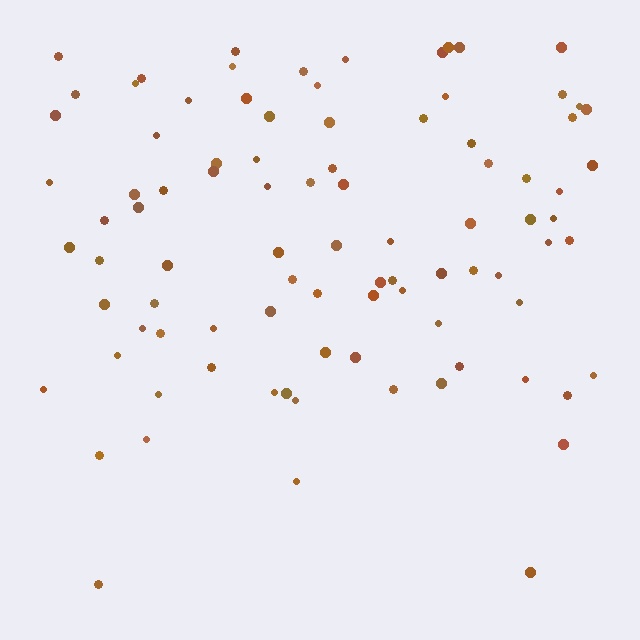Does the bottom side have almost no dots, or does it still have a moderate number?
Still a moderate number, just noticeably fewer than the top.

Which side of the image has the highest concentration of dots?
The top.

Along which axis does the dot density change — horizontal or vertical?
Vertical.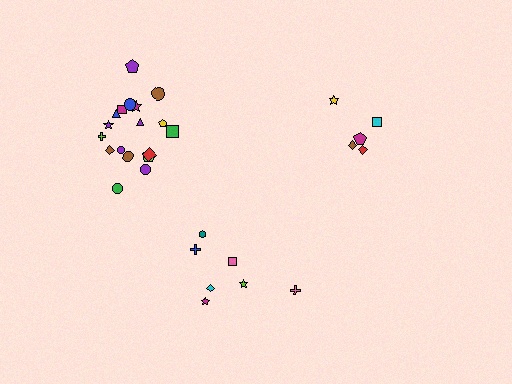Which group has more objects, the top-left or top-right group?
The top-left group.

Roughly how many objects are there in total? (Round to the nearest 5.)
Roughly 30 objects in total.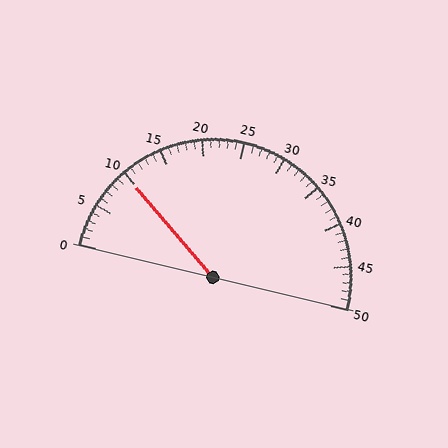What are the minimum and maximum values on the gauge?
The gauge ranges from 0 to 50.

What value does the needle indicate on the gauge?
The needle indicates approximately 10.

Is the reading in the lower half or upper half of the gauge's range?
The reading is in the lower half of the range (0 to 50).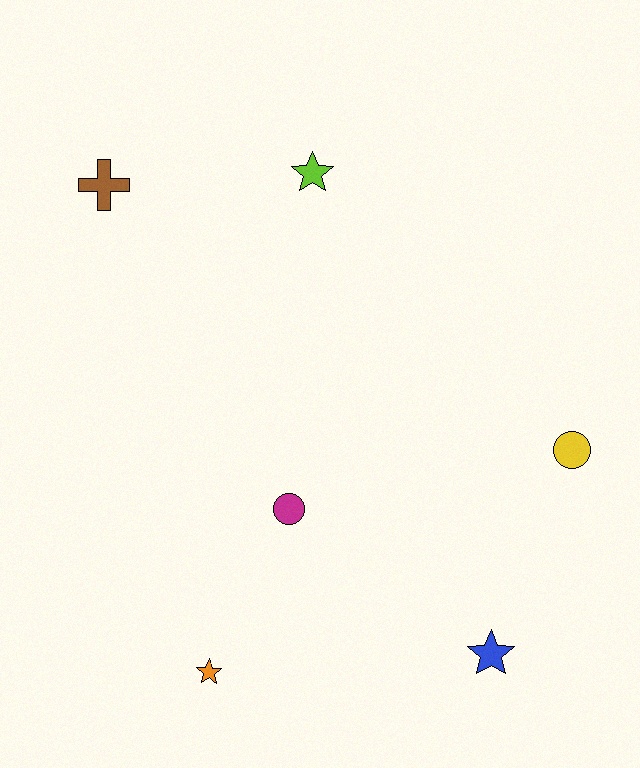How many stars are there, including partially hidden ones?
There are 3 stars.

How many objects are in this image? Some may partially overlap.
There are 6 objects.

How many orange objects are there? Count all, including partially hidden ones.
There is 1 orange object.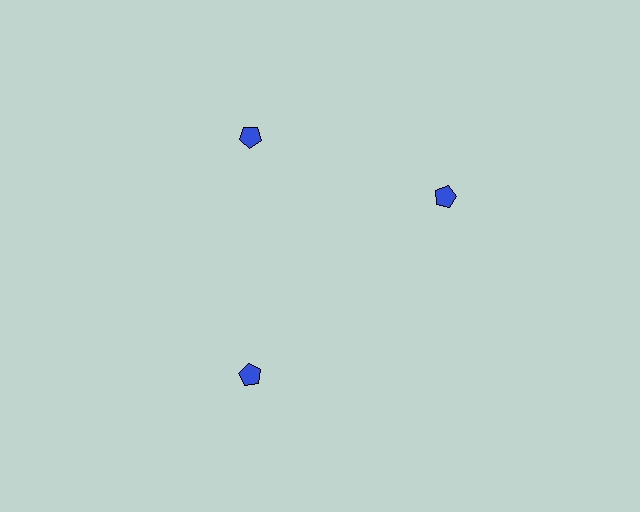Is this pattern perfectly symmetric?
No. The 3 blue pentagons are arranged in a ring, but one element near the 3 o'clock position is rotated out of alignment along the ring, breaking the 3-fold rotational symmetry.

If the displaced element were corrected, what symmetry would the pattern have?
It would have 3-fold rotational symmetry — the pattern would map onto itself every 120 degrees.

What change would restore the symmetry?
The symmetry would be restored by rotating it back into even spacing with its neighbors so that all 3 pentagons sit at equal angles and equal distance from the center.